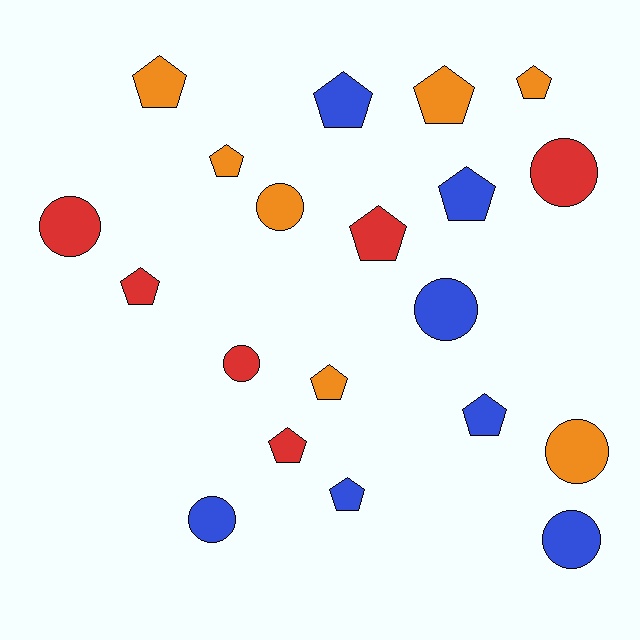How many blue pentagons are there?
There are 4 blue pentagons.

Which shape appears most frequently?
Pentagon, with 12 objects.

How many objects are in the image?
There are 20 objects.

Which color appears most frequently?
Blue, with 7 objects.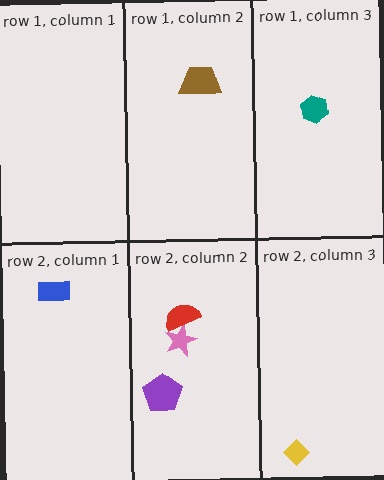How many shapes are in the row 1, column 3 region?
1.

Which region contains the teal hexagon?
The row 1, column 3 region.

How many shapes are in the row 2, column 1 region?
1.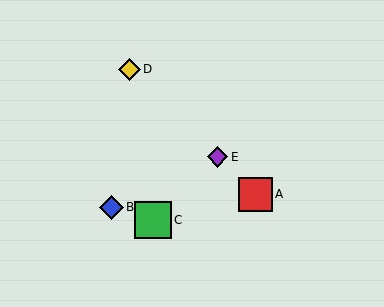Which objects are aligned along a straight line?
Objects A, D, E are aligned along a straight line.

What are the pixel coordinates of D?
Object D is at (130, 69).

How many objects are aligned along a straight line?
3 objects (A, D, E) are aligned along a straight line.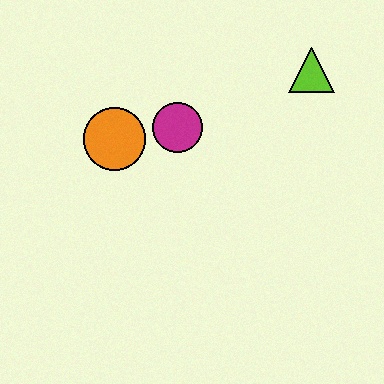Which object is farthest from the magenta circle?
The lime triangle is farthest from the magenta circle.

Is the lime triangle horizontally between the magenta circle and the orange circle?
No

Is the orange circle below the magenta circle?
Yes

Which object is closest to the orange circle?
The magenta circle is closest to the orange circle.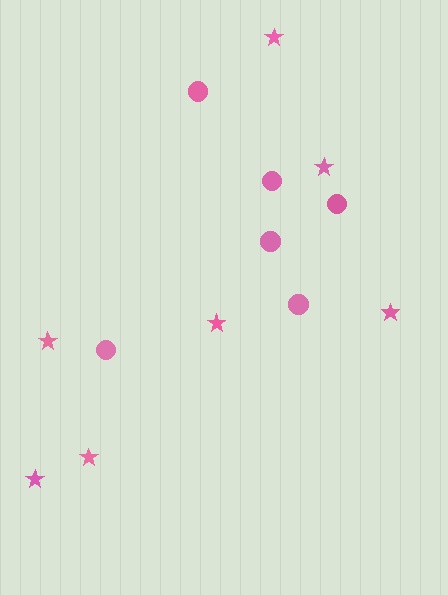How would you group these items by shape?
There are 2 groups: one group of circles (6) and one group of stars (7).